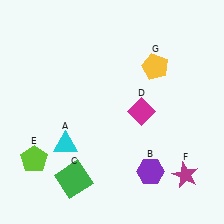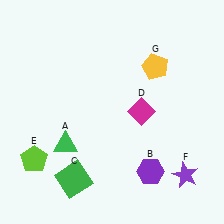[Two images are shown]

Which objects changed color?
A changed from cyan to green. F changed from magenta to purple.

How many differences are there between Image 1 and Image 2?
There are 2 differences between the two images.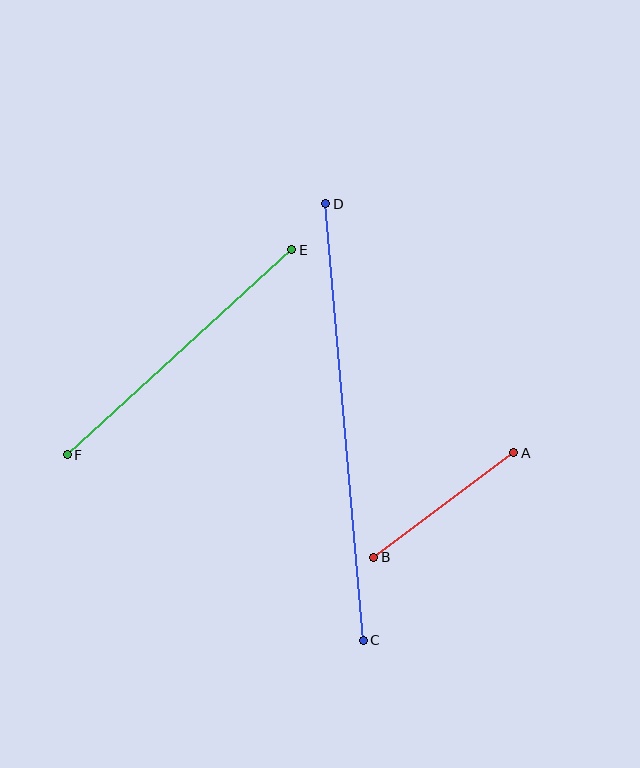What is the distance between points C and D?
The distance is approximately 438 pixels.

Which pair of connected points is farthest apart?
Points C and D are farthest apart.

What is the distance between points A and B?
The distance is approximately 175 pixels.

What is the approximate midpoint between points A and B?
The midpoint is at approximately (444, 505) pixels.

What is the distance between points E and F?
The distance is approximately 304 pixels.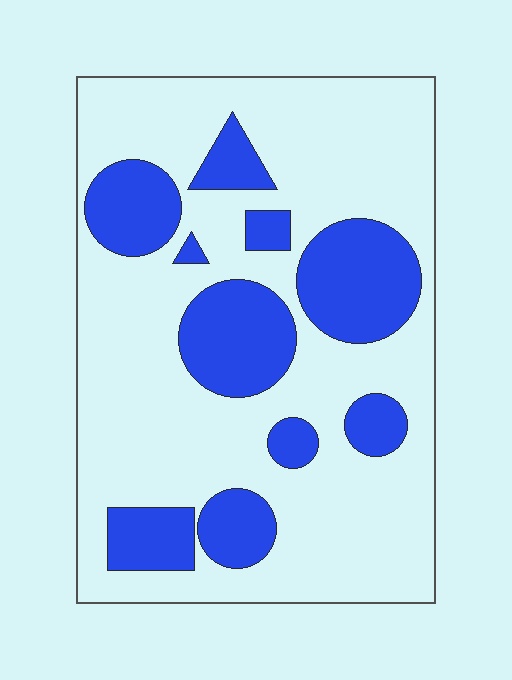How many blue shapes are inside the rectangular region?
10.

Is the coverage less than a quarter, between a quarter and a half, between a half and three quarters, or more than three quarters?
Between a quarter and a half.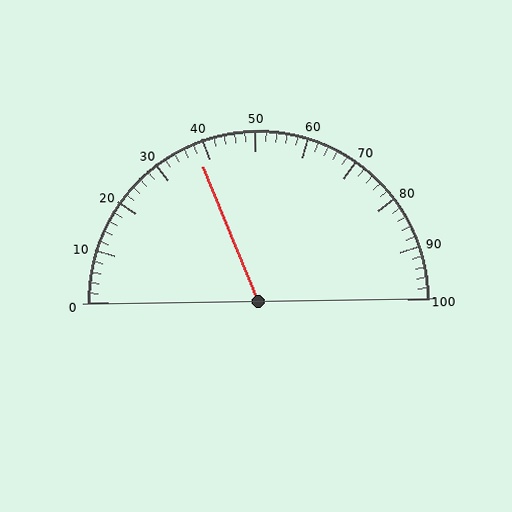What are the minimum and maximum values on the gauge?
The gauge ranges from 0 to 100.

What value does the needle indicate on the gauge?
The needle indicates approximately 38.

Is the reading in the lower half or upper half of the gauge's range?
The reading is in the lower half of the range (0 to 100).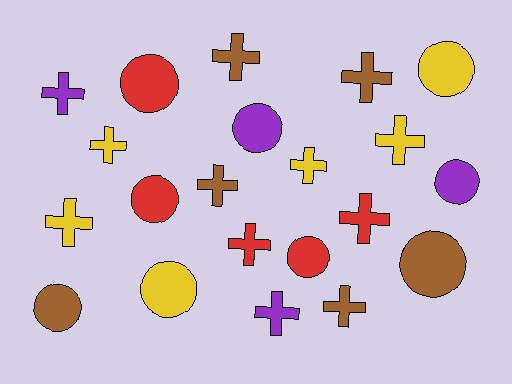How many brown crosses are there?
There are 4 brown crosses.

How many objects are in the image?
There are 21 objects.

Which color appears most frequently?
Yellow, with 6 objects.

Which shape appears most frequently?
Cross, with 12 objects.